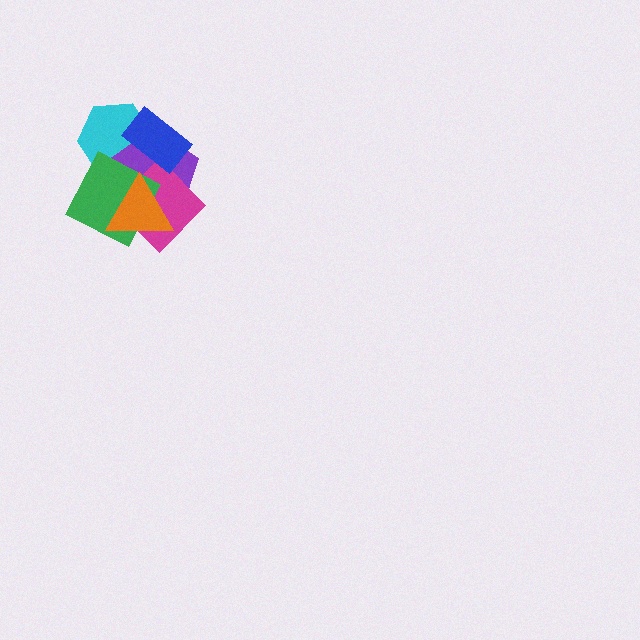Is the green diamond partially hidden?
Yes, it is partially covered by another shape.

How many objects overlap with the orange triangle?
3 objects overlap with the orange triangle.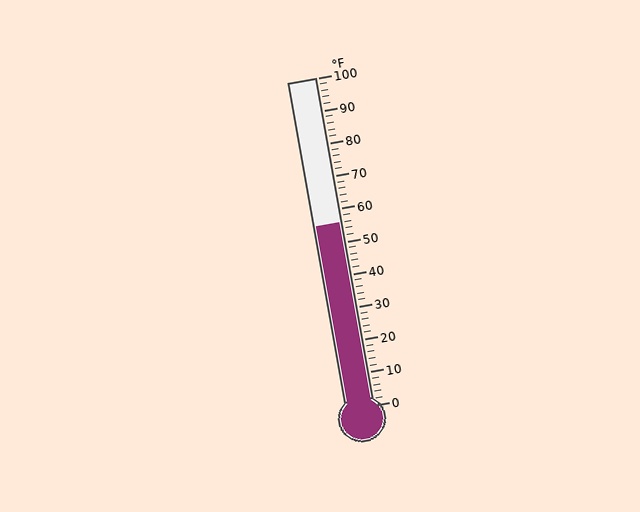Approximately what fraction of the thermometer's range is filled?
The thermometer is filled to approximately 55% of its range.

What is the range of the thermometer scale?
The thermometer scale ranges from 0°F to 100°F.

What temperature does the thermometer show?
The thermometer shows approximately 56°F.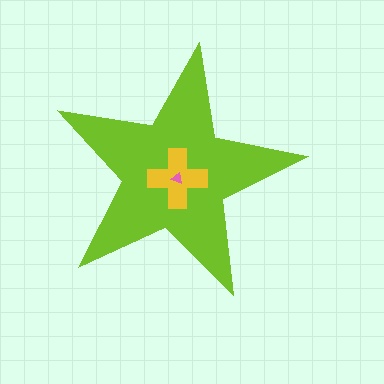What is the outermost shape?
The lime star.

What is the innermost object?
The pink triangle.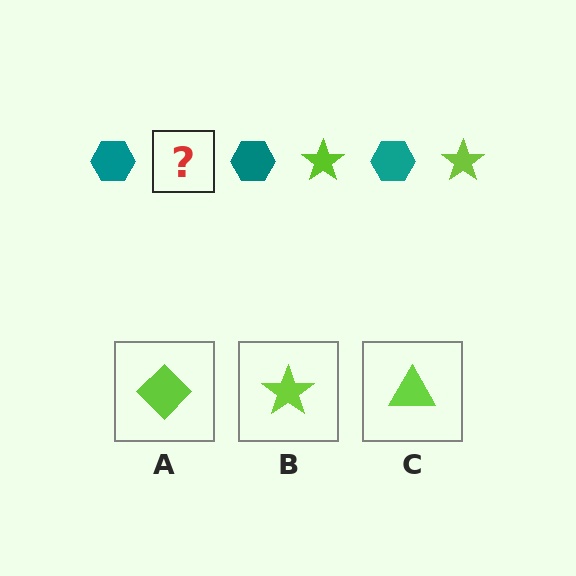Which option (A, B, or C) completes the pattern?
B.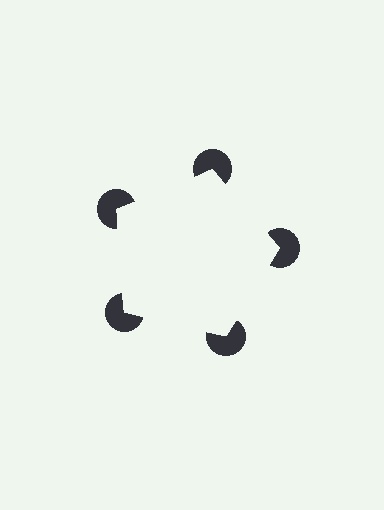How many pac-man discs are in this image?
There are 5 — one at each vertex of the illusory pentagon.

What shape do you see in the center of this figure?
An illusory pentagon — its edges are inferred from the aligned wedge cuts in the pac-man discs, not physically drawn.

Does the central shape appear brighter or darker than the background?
It typically appears slightly brighter than the background, even though no actual brightness change is drawn.